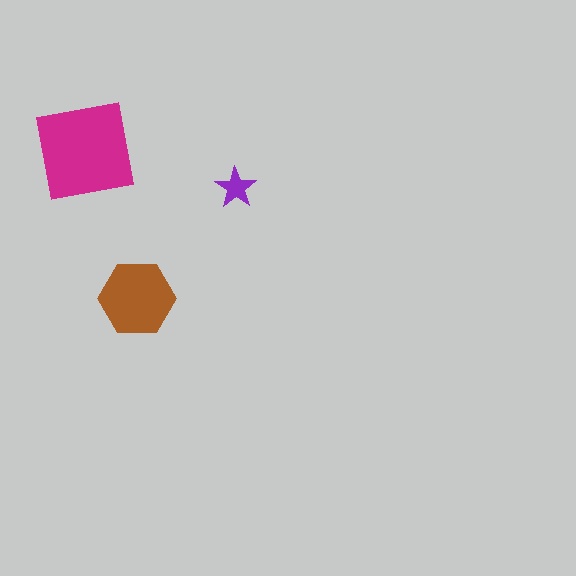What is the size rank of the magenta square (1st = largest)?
1st.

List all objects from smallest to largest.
The purple star, the brown hexagon, the magenta square.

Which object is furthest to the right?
The purple star is rightmost.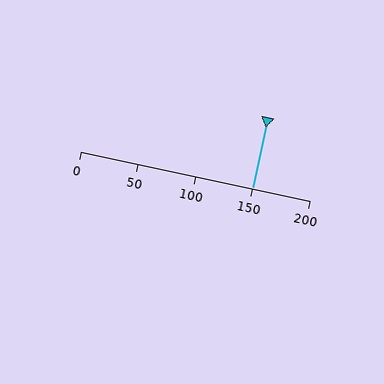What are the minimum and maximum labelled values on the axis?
The axis runs from 0 to 200.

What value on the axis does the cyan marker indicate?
The marker indicates approximately 150.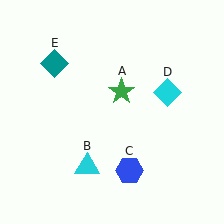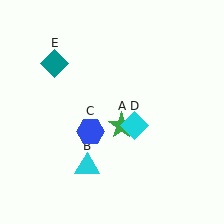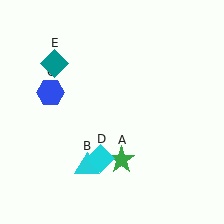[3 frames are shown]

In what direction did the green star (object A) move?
The green star (object A) moved down.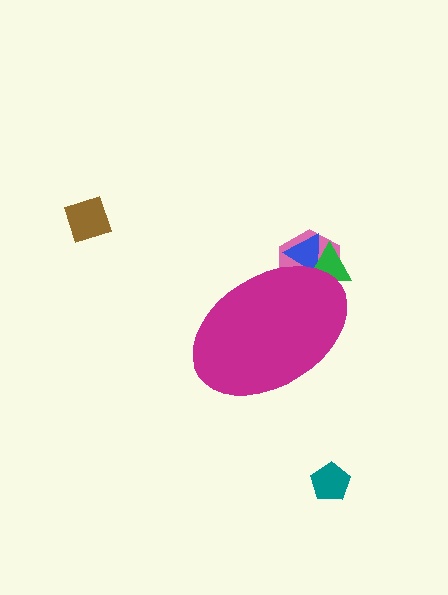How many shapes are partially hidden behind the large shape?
3 shapes are partially hidden.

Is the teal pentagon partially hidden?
No, the teal pentagon is fully visible.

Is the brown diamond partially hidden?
No, the brown diamond is fully visible.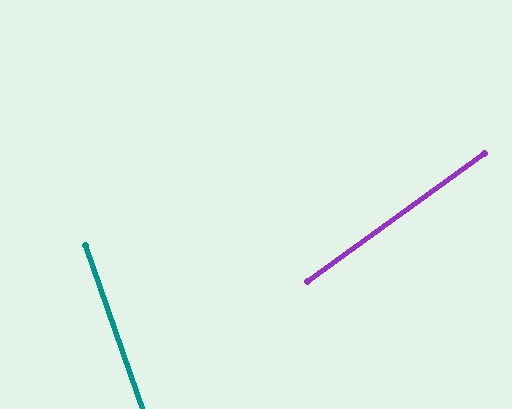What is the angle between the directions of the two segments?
Approximately 73 degrees.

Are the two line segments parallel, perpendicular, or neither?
Neither parallel nor perpendicular — they differ by about 73°.